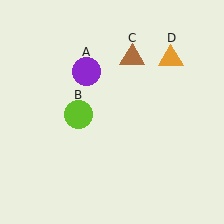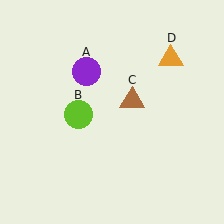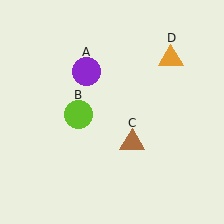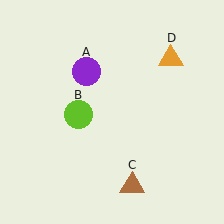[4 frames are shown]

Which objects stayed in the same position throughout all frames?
Purple circle (object A) and lime circle (object B) and orange triangle (object D) remained stationary.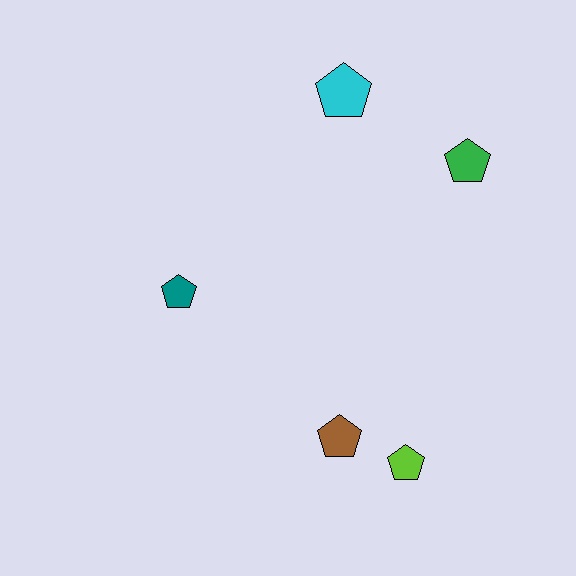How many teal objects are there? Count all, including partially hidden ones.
There is 1 teal object.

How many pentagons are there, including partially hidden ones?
There are 5 pentagons.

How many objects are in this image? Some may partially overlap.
There are 5 objects.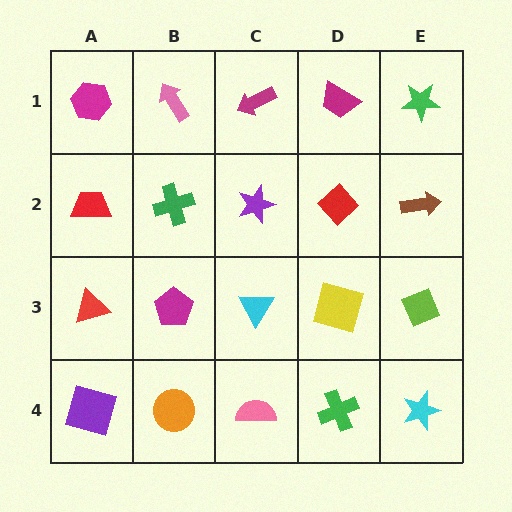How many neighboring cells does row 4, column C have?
3.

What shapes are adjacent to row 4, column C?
A cyan triangle (row 3, column C), an orange circle (row 4, column B), a green cross (row 4, column D).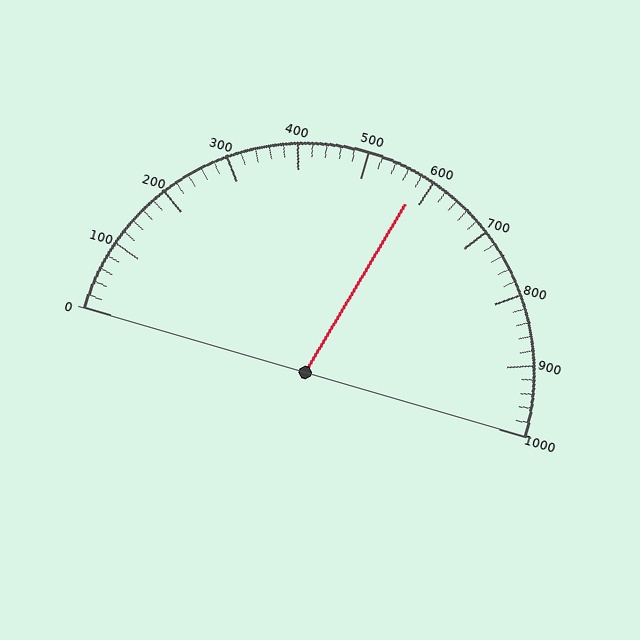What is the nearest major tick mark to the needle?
The nearest major tick mark is 600.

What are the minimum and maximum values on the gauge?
The gauge ranges from 0 to 1000.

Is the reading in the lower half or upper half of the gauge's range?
The reading is in the upper half of the range (0 to 1000).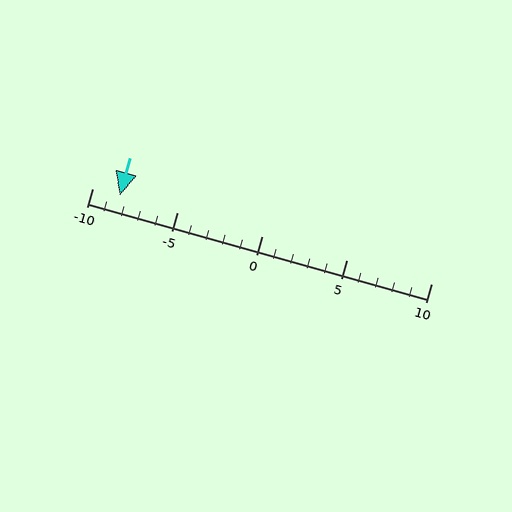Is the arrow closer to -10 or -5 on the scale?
The arrow is closer to -10.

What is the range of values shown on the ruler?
The ruler shows values from -10 to 10.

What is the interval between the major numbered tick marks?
The major tick marks are spaced 5 units apart.